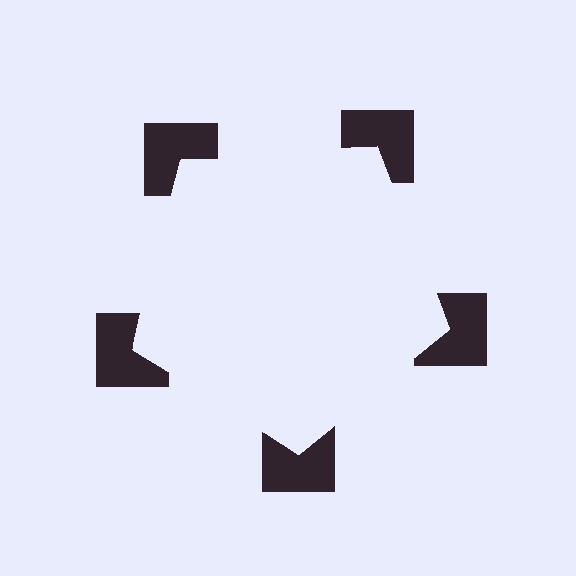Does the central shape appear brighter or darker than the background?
It typically appears slightly brighter than the background, even though no actual brightness change is drawn.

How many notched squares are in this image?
There are 5 — one at each vertex of the illusory pentagon.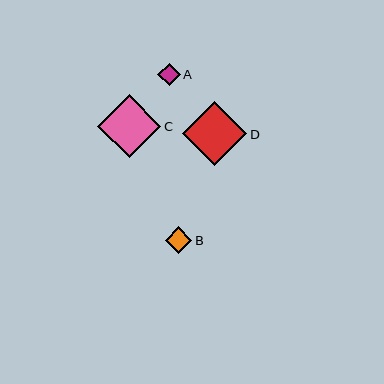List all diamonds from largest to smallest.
From largest to smallest: D, C, B, A.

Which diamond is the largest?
Diamond D is the largest with a size of approximately 64 pixels.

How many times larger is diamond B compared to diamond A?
Diamond B is approximately 1.2 times the size of diamond A.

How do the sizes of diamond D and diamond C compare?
Diamond D and diamond C are approximately the same size.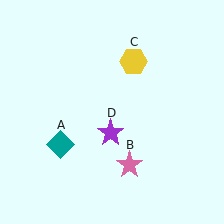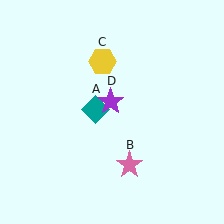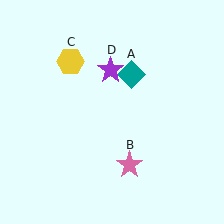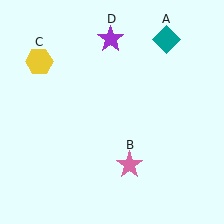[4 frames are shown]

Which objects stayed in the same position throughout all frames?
Pink star (object B) remained stationary.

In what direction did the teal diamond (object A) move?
The teal diamond (object A) moved up and to the right.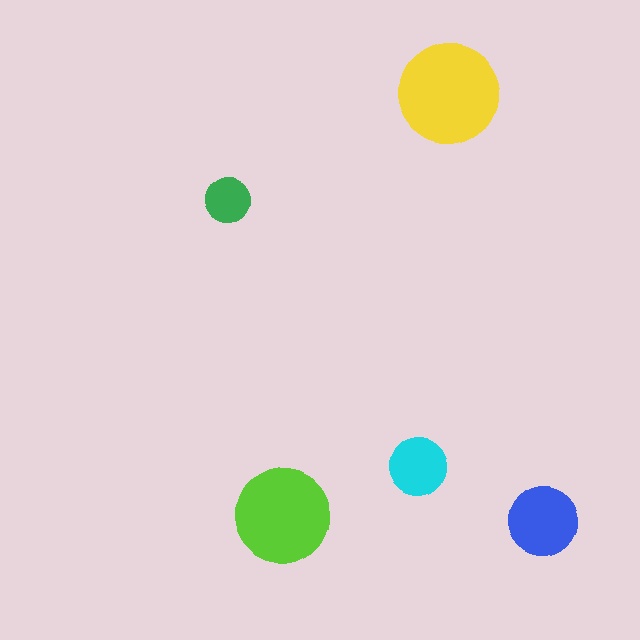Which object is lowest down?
The lime circle is bottommost.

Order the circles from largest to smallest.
the yellow one, the lime one, the blue one, the cyan one, the green one.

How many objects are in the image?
There are 5 objects in the image.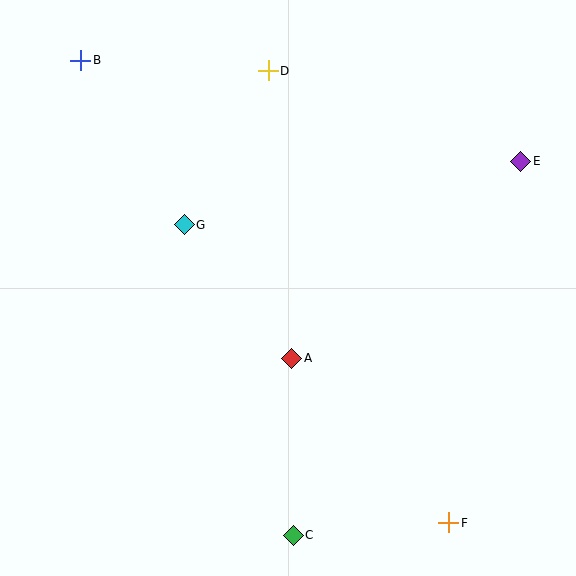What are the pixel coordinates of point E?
Point E is at (520, 161).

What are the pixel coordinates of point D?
Point D is at (268, 71).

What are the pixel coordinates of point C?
Point C is at (293, 535).